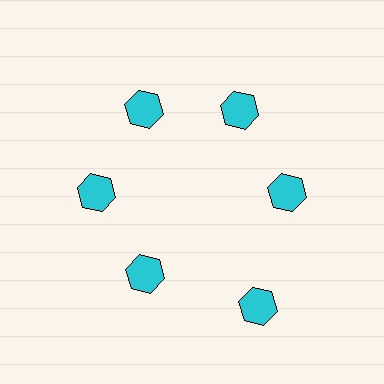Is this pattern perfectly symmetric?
No. The 6 cyan hexagons are arranged in a ring, but one element near the 5 o'clock position is pushed outward from the center, breaking the 6-fold rotational symmetry.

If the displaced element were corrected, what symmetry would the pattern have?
It would have 6-fold rotational symmetry — the pattern would map onto itself every 60 degrees.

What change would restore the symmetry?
The symmetry would be restored by moving it inward, back onto the ring so that all 6 hexagons sit at equal angles and equal distance from the center.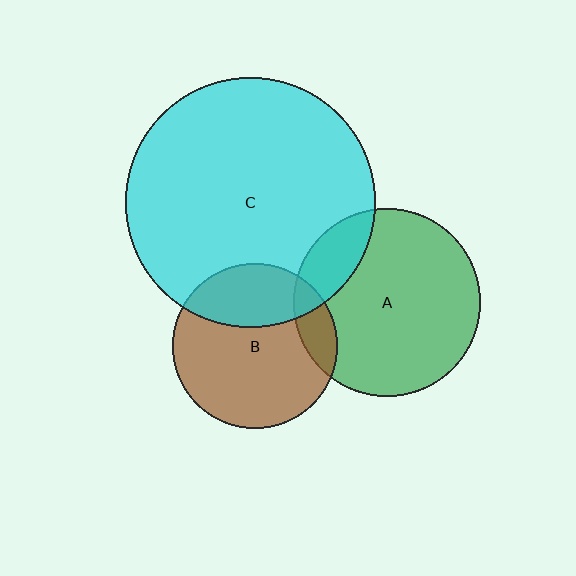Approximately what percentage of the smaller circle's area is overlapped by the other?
Approximately 15%.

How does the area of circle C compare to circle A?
Approximately 1.8 times.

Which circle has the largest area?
Circle C (cyan).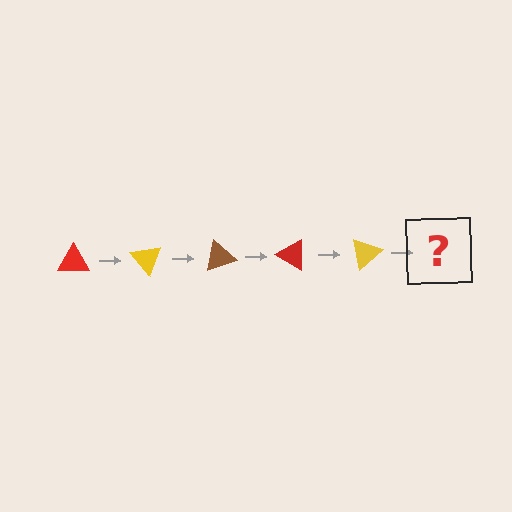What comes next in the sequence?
The next element should be a brown triangle, rotated 250 degrees from the start.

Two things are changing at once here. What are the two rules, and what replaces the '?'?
The two rules are that it rotates 50 degrees each step and the color cycles through red, yellow, and brown. The '?' should be a brown triangle, rotated 250 degrees from the start.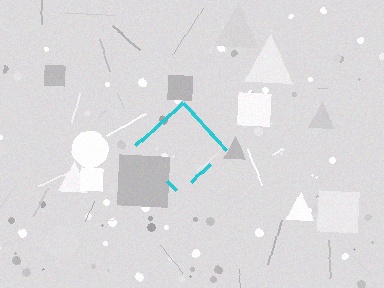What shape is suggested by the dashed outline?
The dashed outline suggests a diamond.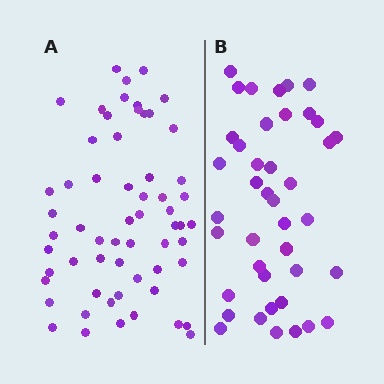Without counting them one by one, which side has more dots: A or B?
Region A (the left region) has more dots.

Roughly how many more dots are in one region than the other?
Region A has approximately 20 more dots than region B.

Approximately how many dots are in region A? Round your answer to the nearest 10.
About 60 dots.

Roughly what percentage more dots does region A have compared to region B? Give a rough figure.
About 45% more.